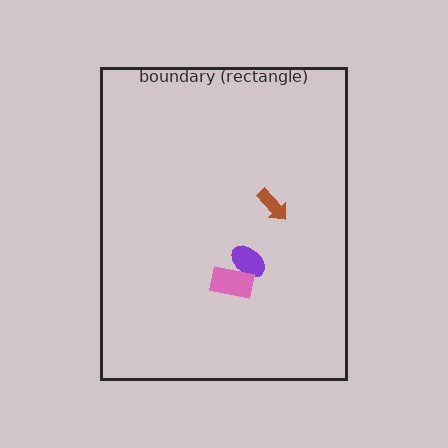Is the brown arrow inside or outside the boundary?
Inside.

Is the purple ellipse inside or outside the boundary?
Inside.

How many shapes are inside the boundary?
3 inside, 0 outside.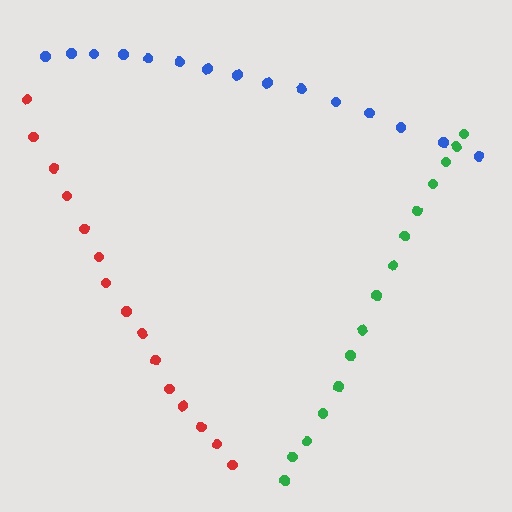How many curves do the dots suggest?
There are 3 distinct paths.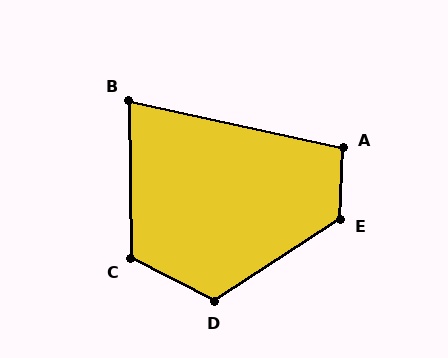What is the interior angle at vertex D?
Approximately 120 degrees (obtuse).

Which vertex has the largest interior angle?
E, at approximately 125 degrees.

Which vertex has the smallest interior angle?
B, at approximately 77 degrees.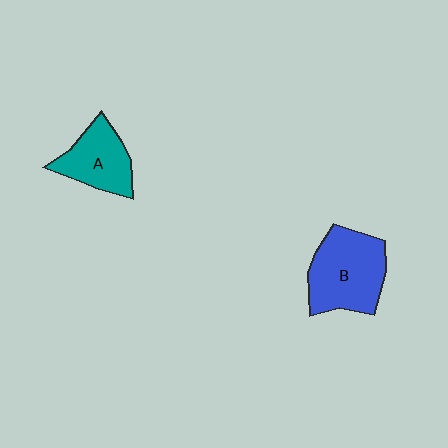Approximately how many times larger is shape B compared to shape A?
Approximately 1.4 times.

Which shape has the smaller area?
Shape A (teal).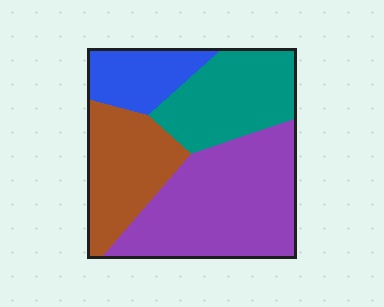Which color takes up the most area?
Purple, at roughly 40%.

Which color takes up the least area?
Blue, at roughly 15%.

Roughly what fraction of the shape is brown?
Brown takes up about one fifth (1/5) of the shape.